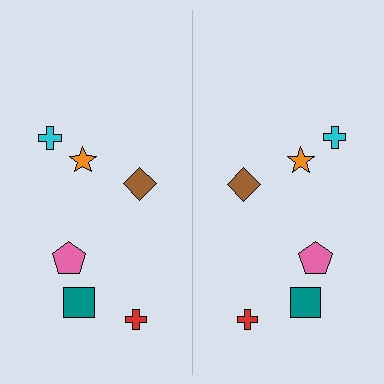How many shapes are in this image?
There are 12 shapes in this image.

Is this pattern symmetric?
Yes, this pattern has bilateral (reflection) symmetry.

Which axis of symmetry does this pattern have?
The pattern has a vertical axis of symmetry running through the center of the image.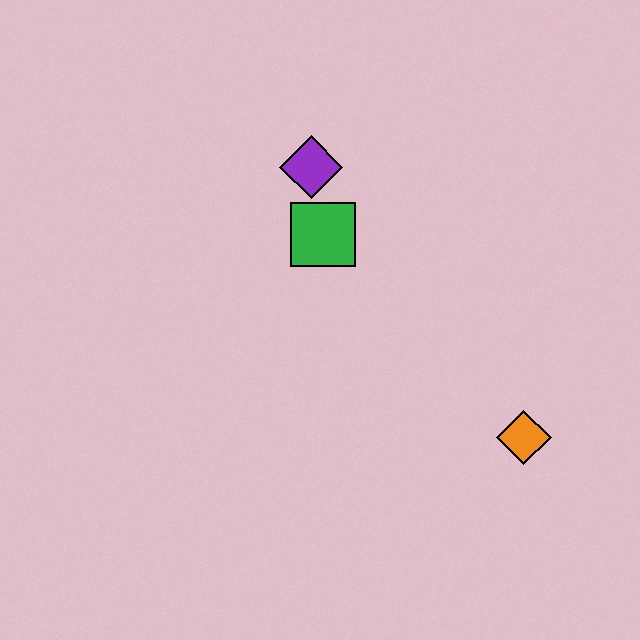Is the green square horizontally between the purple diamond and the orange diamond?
Yes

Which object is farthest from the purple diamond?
The orange diamond is farthest from the purple diamond.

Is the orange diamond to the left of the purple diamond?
No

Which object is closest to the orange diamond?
The green square is closest to the orange diamond.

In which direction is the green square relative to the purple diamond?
The green square is below the purple diamond.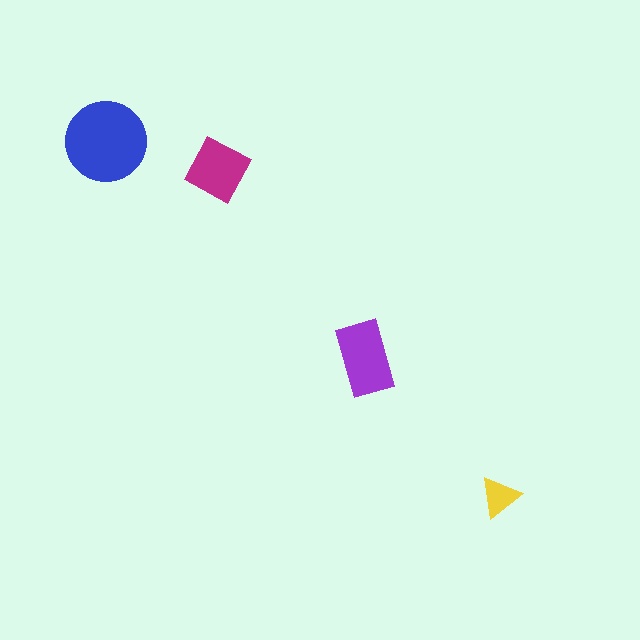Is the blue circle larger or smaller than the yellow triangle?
Larger.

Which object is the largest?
The blue circle.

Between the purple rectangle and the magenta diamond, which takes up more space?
The purple rectangle.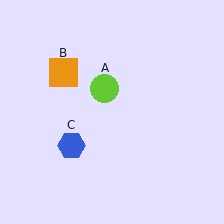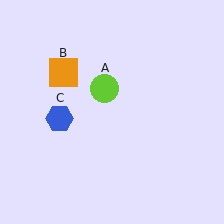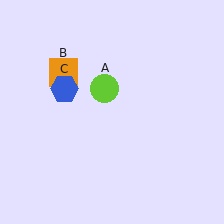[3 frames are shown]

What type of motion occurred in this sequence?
The blue hexagon (object C) rotated clockwise around the center of the scene.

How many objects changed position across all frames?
1 object changed position: blue hexagon (object C).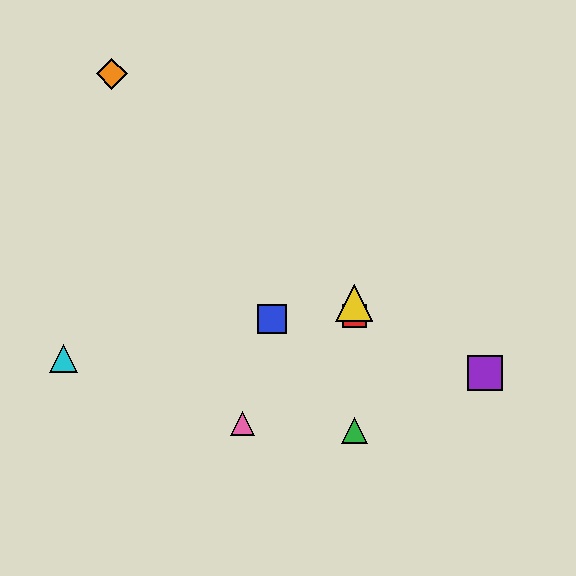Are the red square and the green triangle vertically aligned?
Yes, both are at x≈354.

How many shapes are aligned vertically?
3 shapes (the red square, the green triangle, the yellow triangle) are aligned vertically.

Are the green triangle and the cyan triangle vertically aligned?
No, the green triangle is at x≈354 and the cyan triangle is at x≈63.